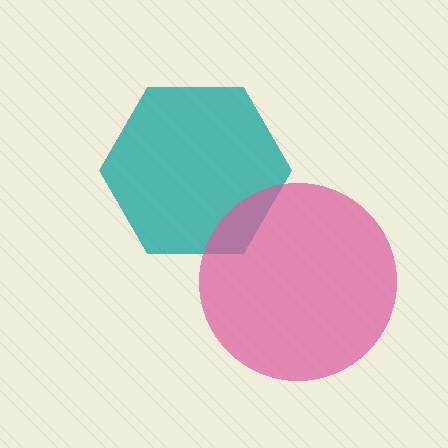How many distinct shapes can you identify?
There are 2 distinct shapes: a teal hexagon, a pink circle.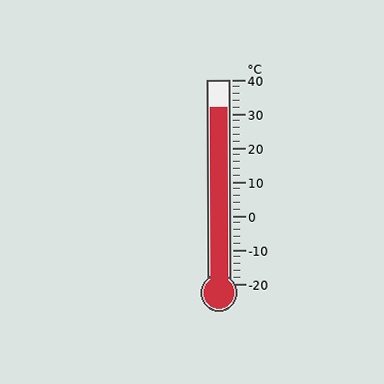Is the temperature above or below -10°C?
The temperature is above -10°C.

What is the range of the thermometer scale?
The thermometer scale ranges from -20°C to 40°C.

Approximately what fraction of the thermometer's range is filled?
The thermometer is filled to approximately 85% of its range.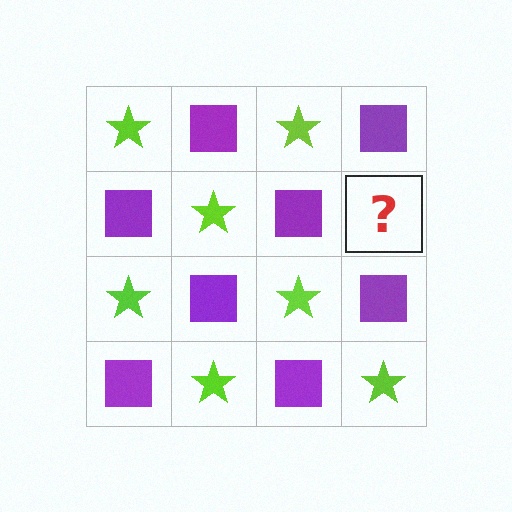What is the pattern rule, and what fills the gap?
The rule is that it alternates lime star and purple square in a checkerboard pattern. The gap should be filled with a lime star.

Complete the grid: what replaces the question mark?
The question mark should be replaced with a lime star.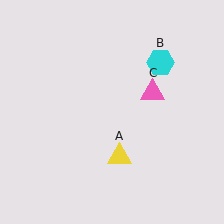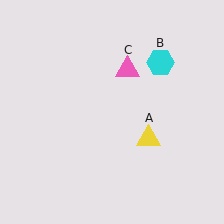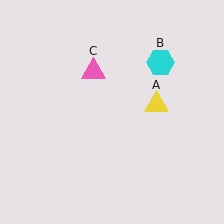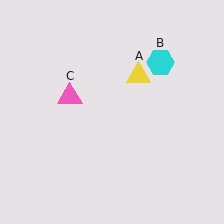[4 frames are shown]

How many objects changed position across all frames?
2 objects changed position: yellow triangle (object A), pink triangle (object C).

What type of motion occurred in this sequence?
The yellow triangle (object A), pink triangle (object C) rotated counterclockwise around the center of the scene.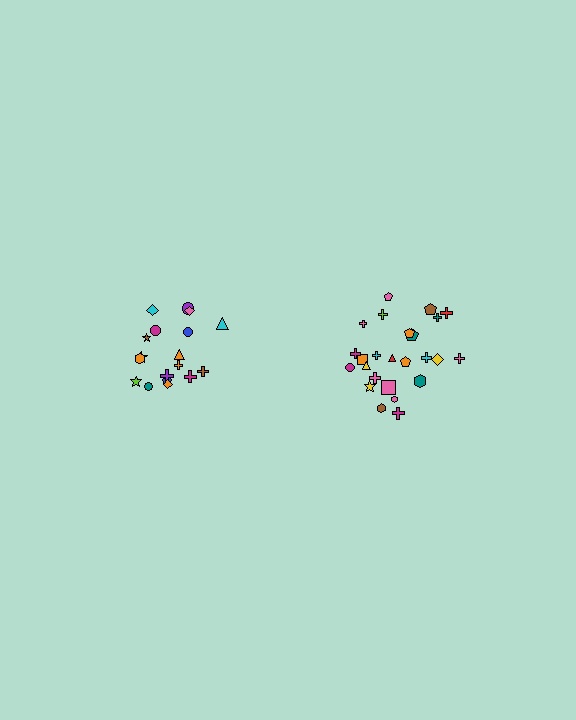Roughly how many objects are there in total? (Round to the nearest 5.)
Roughly 45 objects in total.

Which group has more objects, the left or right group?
The right group.